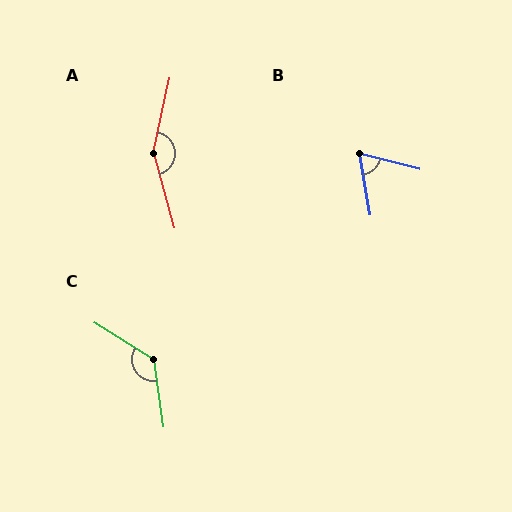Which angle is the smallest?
B, at approximately 65 degrees.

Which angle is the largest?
A, at approximately 152 degrees.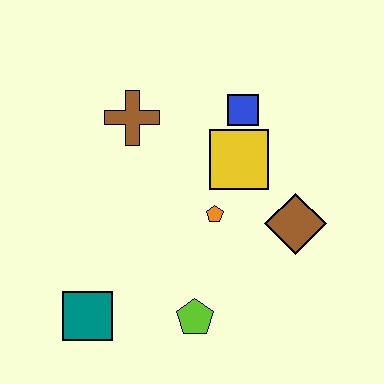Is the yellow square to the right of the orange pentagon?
Yes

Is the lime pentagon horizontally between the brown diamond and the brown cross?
Yes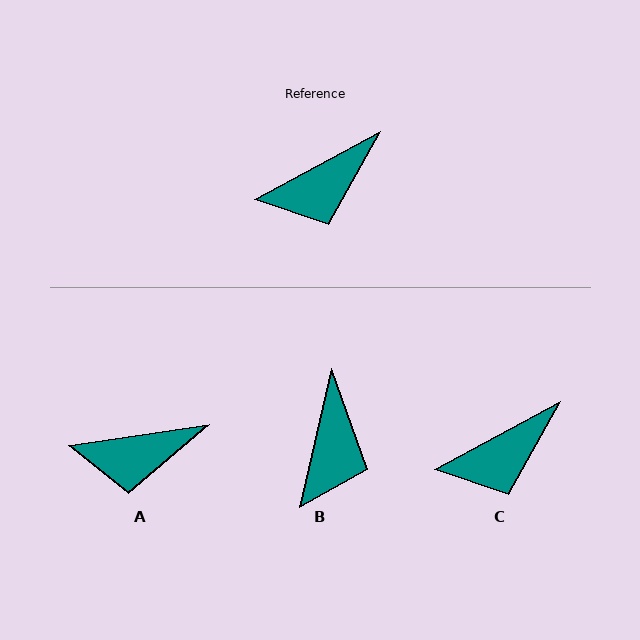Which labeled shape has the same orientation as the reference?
C.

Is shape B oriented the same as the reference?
No, it is off by about 49 degrees.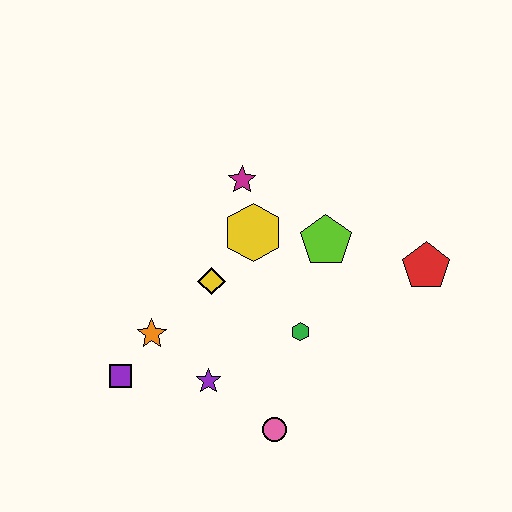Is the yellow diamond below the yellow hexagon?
Yes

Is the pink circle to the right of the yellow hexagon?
Yes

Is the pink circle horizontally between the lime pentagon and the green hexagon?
No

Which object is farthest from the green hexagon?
The purple square is farthest from the green hexagon.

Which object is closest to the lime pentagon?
The yellow hexagon is closest to the lime pentagon.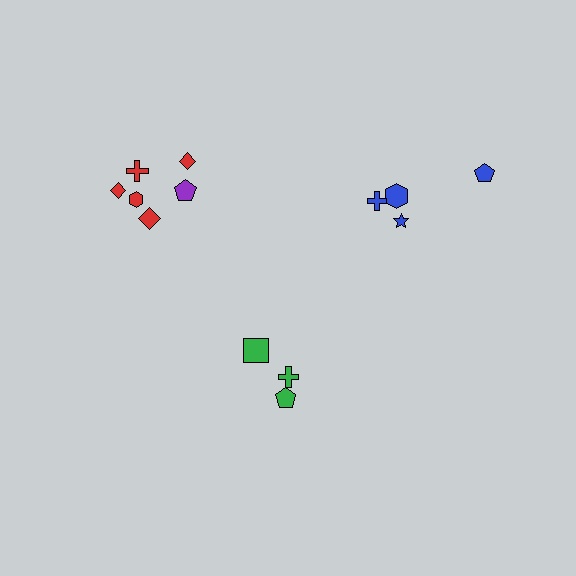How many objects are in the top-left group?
There are 6 objects.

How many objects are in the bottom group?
There are 3 objects.